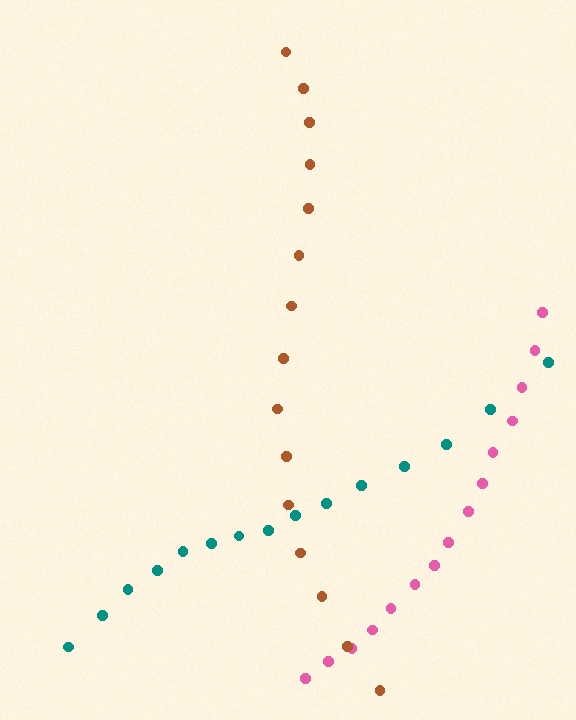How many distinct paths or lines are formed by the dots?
There are 3 distinct paths.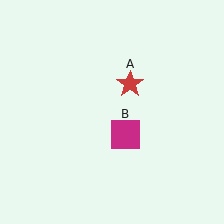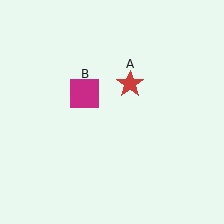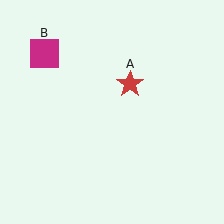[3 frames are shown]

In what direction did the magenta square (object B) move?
The magenta square (object B) moved up and to the left.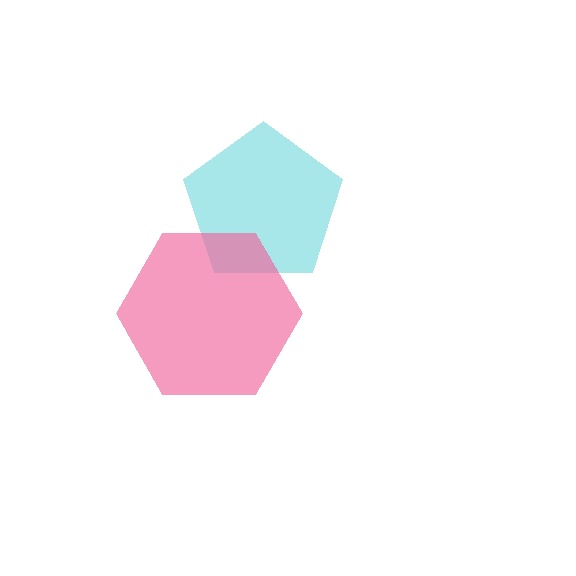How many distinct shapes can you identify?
There are 2 distinct shapes: a cyan pentagon, a pink hexagon.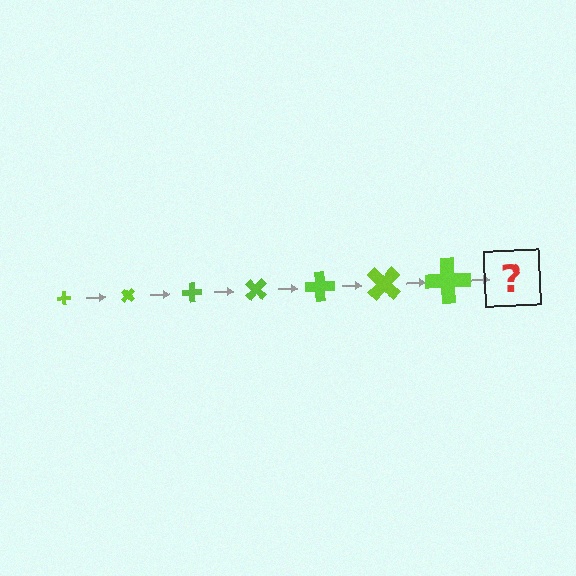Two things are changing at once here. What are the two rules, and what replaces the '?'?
The two rules are that the cross grows larger each step and it rotates 45 degrees each step. The '?' should be a cross, larger than the previous one and rotated 315 degrees from the start.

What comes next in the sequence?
The next element should be a cross, larger than the previous one and rotated 315 degrees from the start.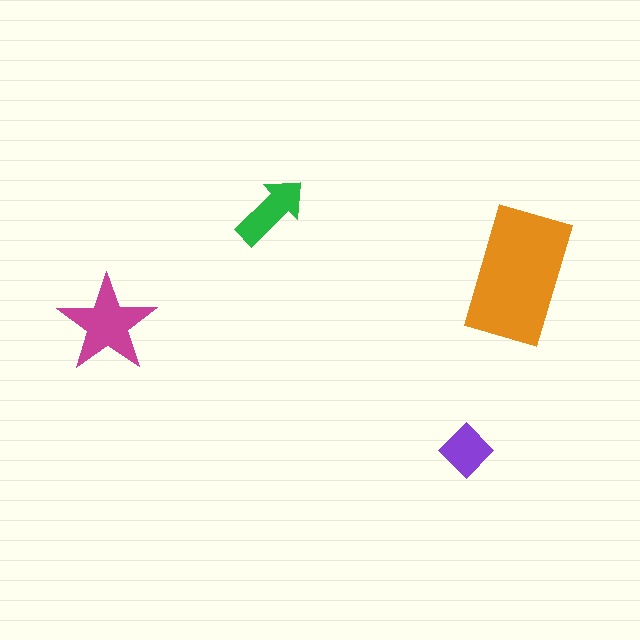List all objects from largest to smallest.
The orange rectangle, the magenta star, the green arrow, the purple diamond.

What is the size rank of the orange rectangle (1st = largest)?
1st.